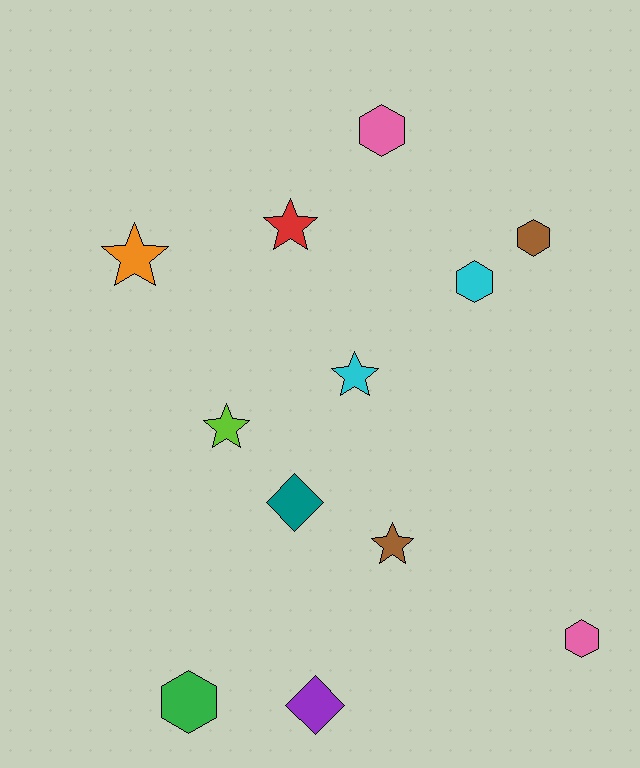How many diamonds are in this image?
There are 2 diamonds.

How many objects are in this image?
There are 12 objects.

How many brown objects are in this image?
There are 2 brown objects.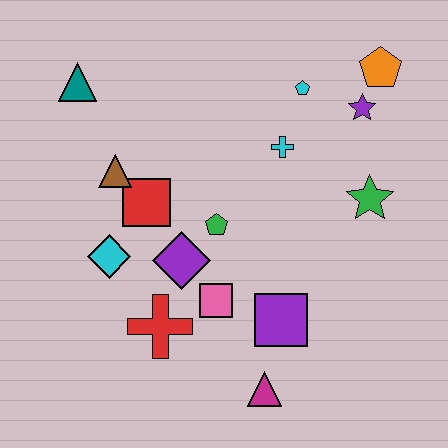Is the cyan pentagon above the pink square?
Yes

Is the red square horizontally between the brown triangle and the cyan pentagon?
Yes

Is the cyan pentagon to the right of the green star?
No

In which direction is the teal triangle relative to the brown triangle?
The teal triangle is above the brown triangle.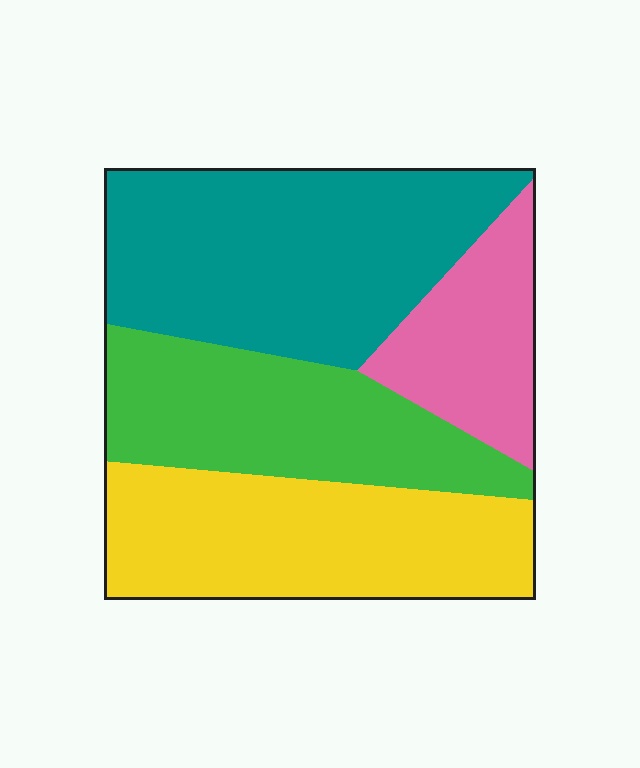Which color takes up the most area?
Teal, at roughly 35%.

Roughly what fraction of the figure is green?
Green covers about 25% of the figure.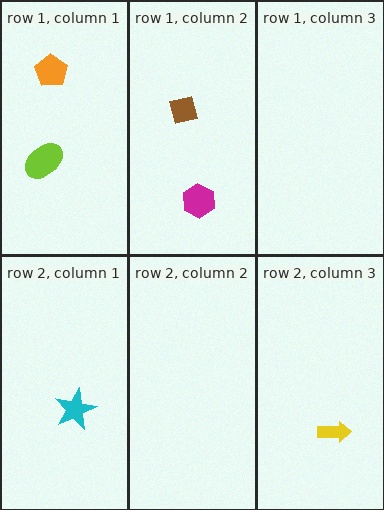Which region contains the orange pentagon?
The row 1, column 1 region.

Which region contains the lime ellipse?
The row 1, column 1 region.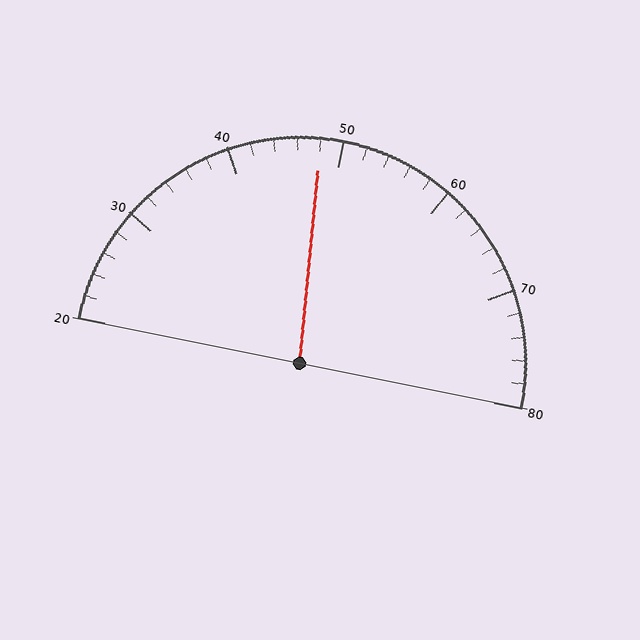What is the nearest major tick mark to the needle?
The nearest major tick mark is 50.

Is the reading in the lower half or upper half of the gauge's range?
The reading is in the lower half of the range (20 to 80).